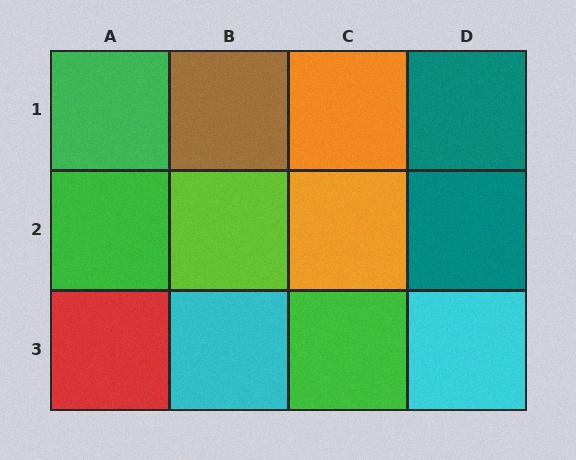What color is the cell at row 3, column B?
Cyan.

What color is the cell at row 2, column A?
Green.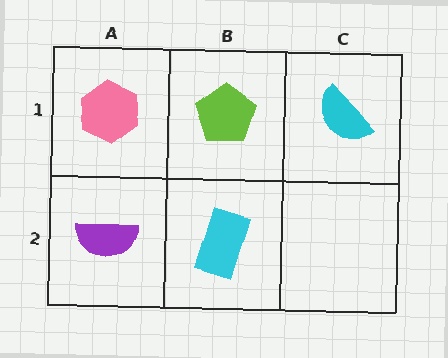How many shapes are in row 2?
2 shapes.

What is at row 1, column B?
A lime pentagon.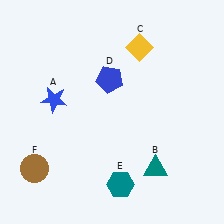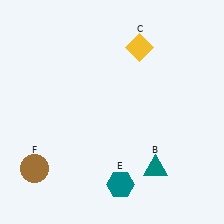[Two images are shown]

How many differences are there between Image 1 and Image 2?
There are 2 differences between the two images.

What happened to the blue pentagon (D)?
The blue pentagon (D) was removed in Image 2. It was in the top-left area of Image 1.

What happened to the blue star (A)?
The blue star (A) was removed in Image 2. It was in the top-left area of Image 1.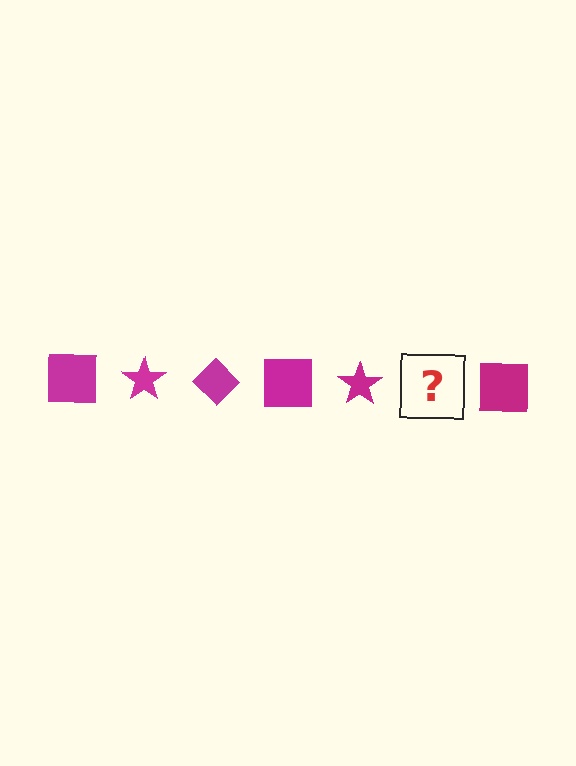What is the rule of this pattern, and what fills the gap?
The rule is that the pattern cycles through square, star, diamond shapes in magenta. The gap should be filled with a magenta diamond.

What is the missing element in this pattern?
The missing element is a magenta diamond.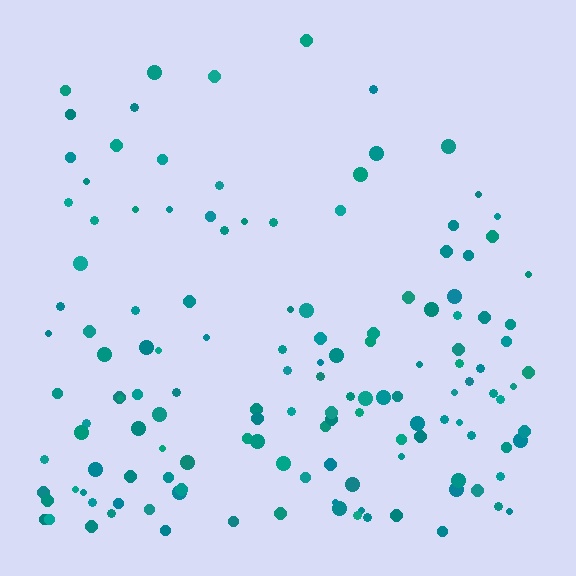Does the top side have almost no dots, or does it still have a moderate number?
Still a moderate number, just noticeably fewer than the bottom.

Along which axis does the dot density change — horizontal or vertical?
Vertical.